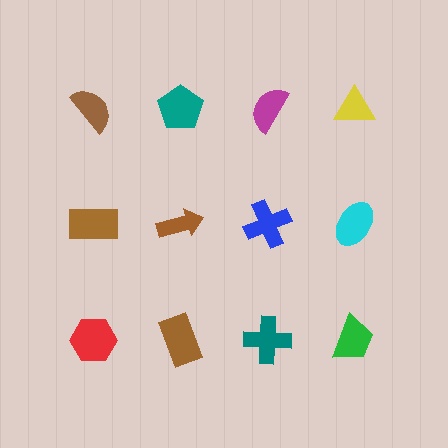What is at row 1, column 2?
A teal pentagon.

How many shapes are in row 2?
4 shapes.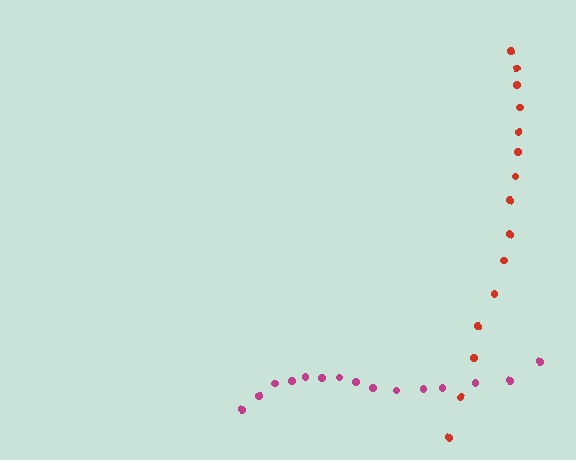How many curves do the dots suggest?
There are 2 distinct paths.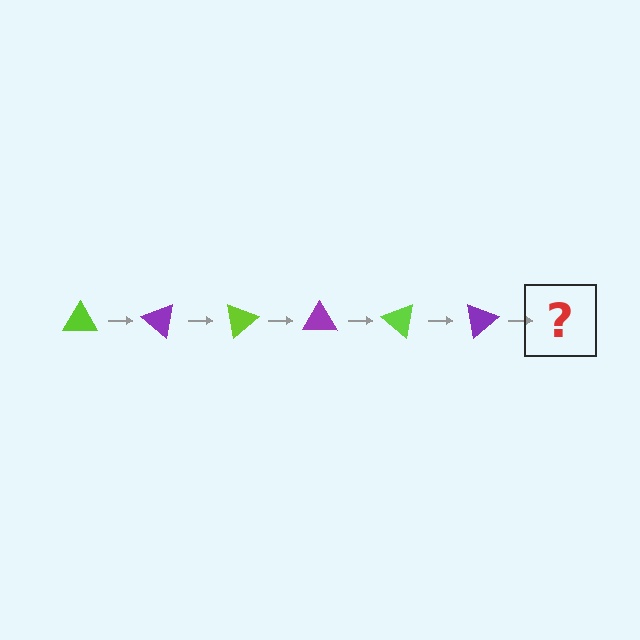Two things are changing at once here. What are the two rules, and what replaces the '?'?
The two rules are that it rotates 40 degrees each step and the color cycles through lime and purple. The '?' should be a lime triangle, rotated 240 degrees from the start.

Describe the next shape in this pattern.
It should be a lime triangle, rotated 240 degrees from the start.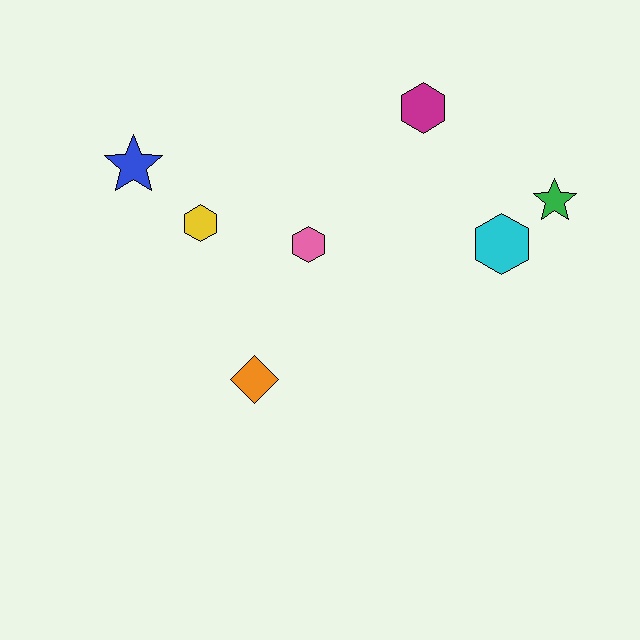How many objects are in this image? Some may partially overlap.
There are 7 objects.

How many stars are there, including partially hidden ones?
There are 2 stars.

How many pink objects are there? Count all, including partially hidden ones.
There is 1 pink object.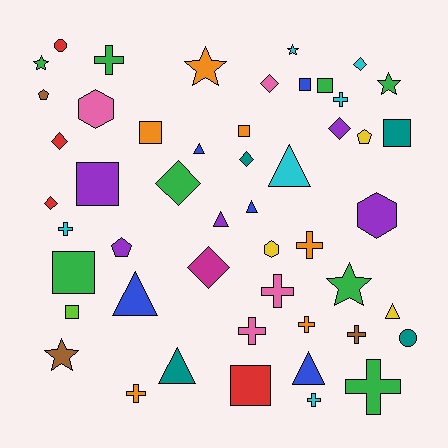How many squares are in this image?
There are 9 squares.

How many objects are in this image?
There are 50 objects.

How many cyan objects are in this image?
There are 6 cyan objects.